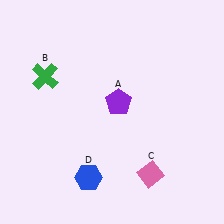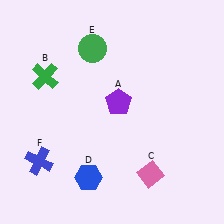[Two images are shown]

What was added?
A green circle (E), a blue cross (F) were added in Image 2.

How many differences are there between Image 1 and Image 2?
There are 2 differences between the two images.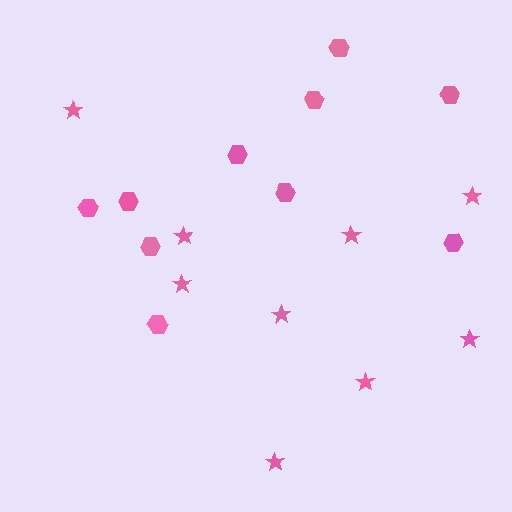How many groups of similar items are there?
There are 2 groups: one group of hexagons (10) and one group of stars (9).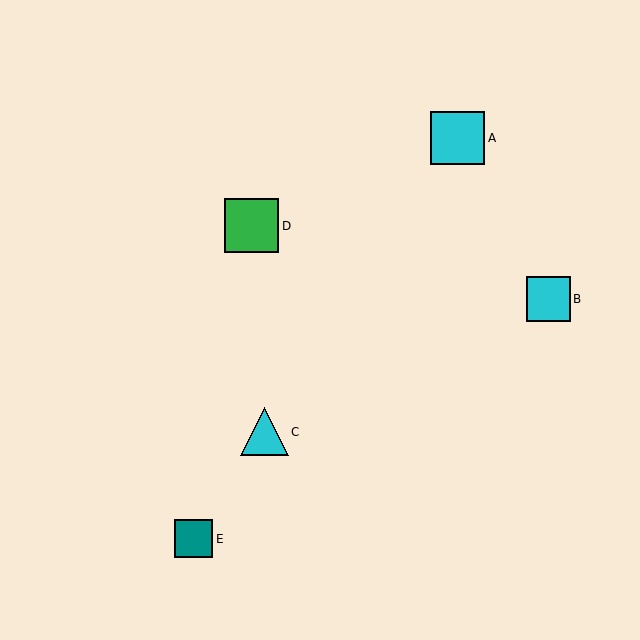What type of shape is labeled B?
Shape B is a cyan square.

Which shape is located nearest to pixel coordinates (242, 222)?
The green square (labeled D) at (252, 226) is nearest to that location.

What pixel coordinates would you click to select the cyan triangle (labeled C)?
Click at (264, 432) to select the cyan triangle C.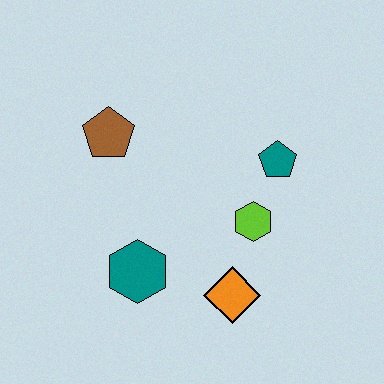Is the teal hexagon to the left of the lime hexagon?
Yes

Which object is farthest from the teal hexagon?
The teal pentagon is farthest from the teal hexagon.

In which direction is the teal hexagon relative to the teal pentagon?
The teal hexagon is to the left of the teal pentagon.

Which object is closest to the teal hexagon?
The orange diamond is closest to the teal hexagon.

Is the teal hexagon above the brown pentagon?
No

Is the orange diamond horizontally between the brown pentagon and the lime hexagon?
Yes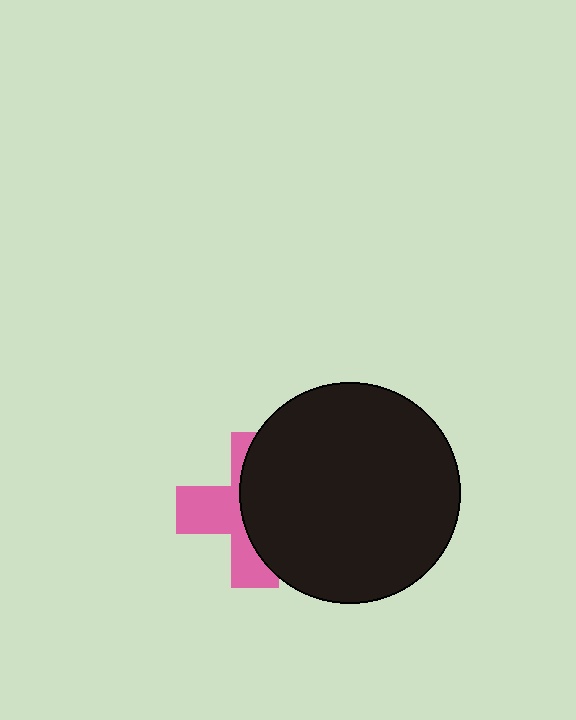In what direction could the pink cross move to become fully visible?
The pink cross could move left. That would shift it out from behind the black circle entirely.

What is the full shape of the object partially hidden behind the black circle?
The partially hidden object is a pink cross.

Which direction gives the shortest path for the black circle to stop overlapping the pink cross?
Moving right gives the shortest separation.